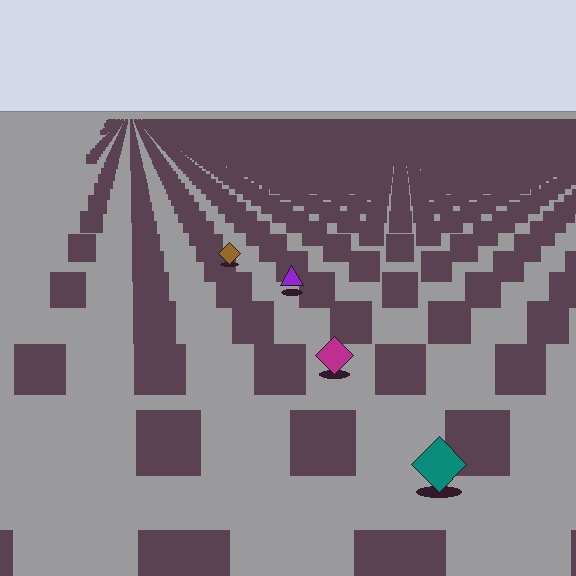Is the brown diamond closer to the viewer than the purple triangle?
No. The purple triangle is closer — you can tell from the texture gradient: the ground texture is coarser near it.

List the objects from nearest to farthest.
From nearest to farthest: the teal diamond, the magenta diamond, the purple triangle, the brown diamond.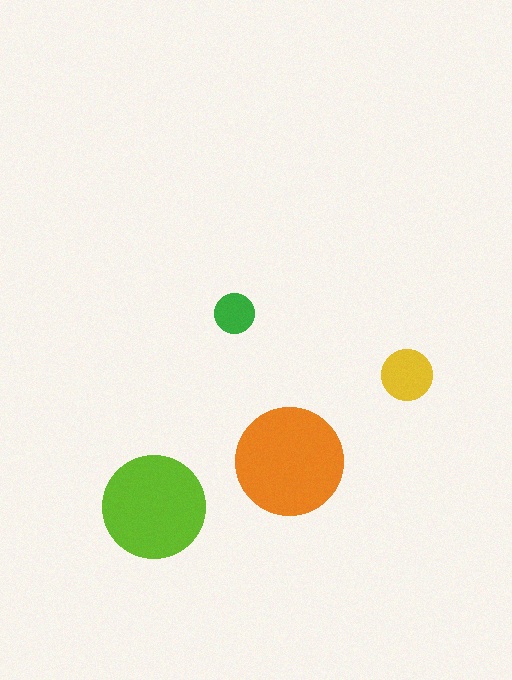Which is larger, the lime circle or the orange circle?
The orange one.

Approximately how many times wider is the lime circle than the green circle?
About 2.5 times wider.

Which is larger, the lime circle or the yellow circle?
The lime one.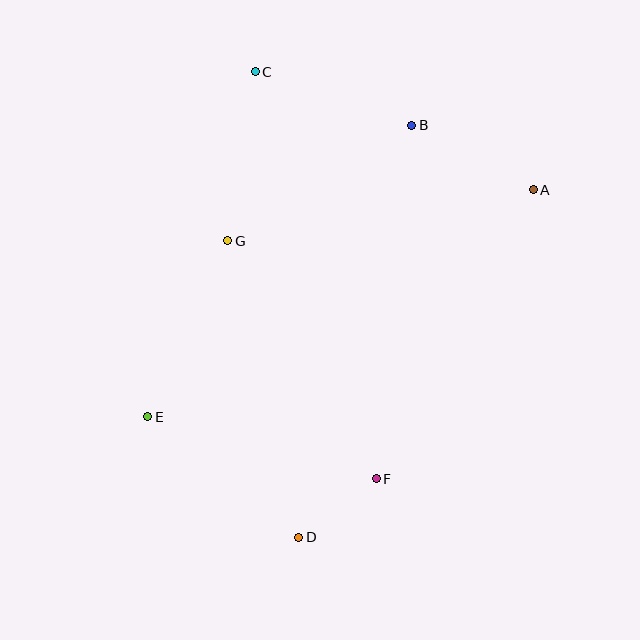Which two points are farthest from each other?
Points C and D are farthest from each other.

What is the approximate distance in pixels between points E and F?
The distance between E and F is approximately 237 pixels.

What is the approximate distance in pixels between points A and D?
The distance between A and D is approximately 419 pixels.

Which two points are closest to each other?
Points D and F are closest to each other.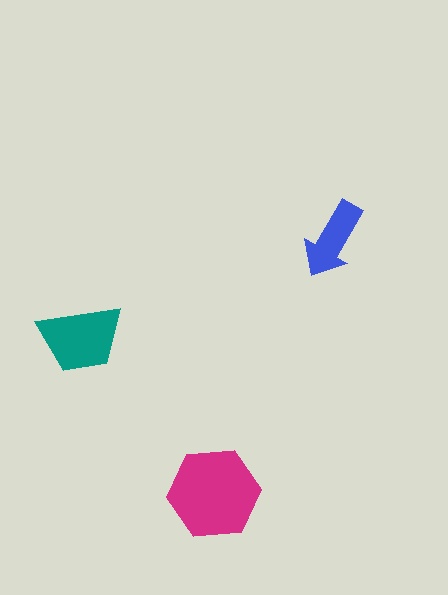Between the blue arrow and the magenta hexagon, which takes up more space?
The magenta hexagon.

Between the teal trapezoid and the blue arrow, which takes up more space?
The teal trapezoid.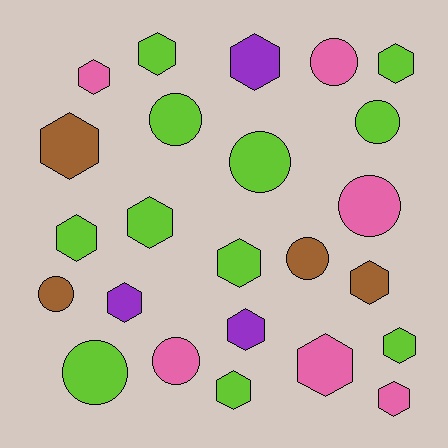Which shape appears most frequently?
Hexagon, with 15 objects.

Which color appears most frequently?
Lime, with 11 objects.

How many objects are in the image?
There are 24 objects.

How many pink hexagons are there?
There are 3 pink hexagons.